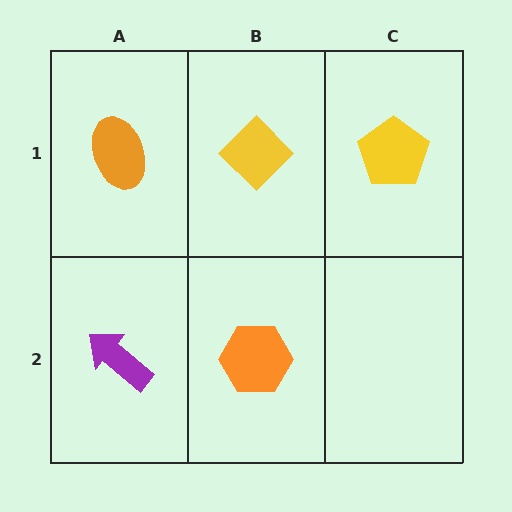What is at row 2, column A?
A purple arrow.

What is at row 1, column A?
An orange ellipse.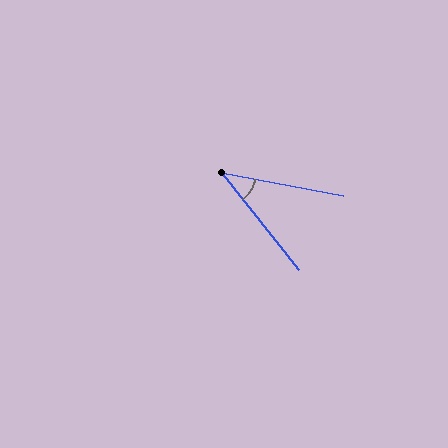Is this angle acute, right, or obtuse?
It is acute.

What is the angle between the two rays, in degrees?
Approximately 41 degrees.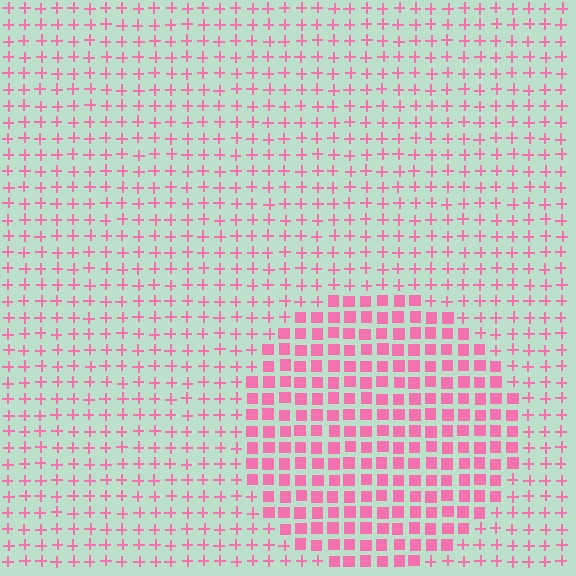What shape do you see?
I see a circle.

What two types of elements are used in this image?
The image uses squares inside the circle region and plus signs outside it.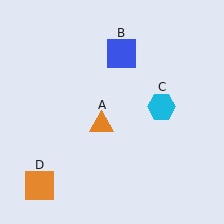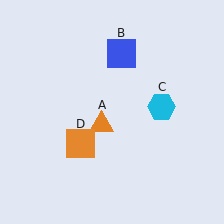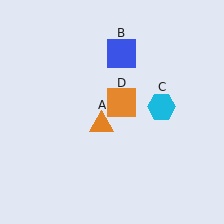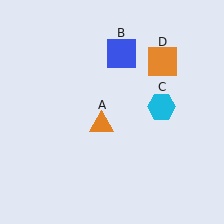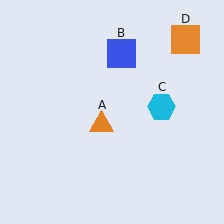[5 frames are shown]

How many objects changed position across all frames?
1 object changed position: orange square (object D).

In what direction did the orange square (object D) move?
The orange square (object D) moved up and to the right.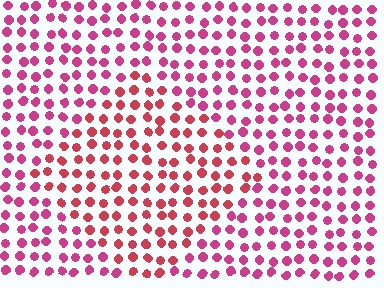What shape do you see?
I see a diamond.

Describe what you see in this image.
The image is filled with small magenta elements in a uniform arrangement. A diamond-shaped region is visible where the elements are tinted to a slightly different hue, forming a subtle color boundary.